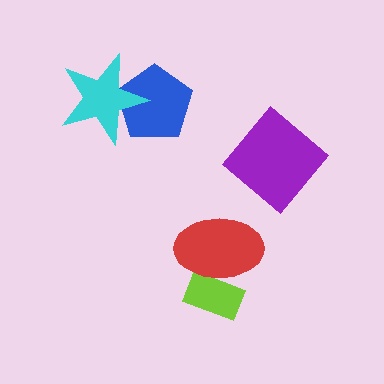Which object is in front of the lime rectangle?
The red ellipse is in front of the lime rectangle.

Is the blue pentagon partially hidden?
Yes, it is partially covered by another shape.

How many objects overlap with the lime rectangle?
1 object overlaps with the lime rectangle.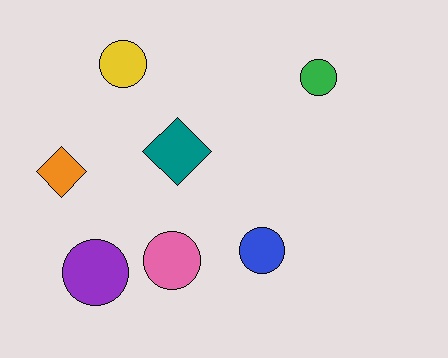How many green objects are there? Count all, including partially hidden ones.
There is 1 green object.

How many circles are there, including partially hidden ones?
There are 5 circles.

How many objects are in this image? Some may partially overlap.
There are 7 objects.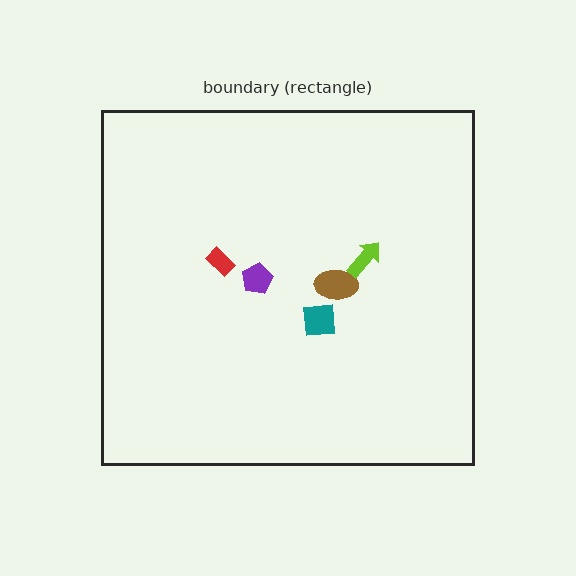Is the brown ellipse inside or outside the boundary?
Inside.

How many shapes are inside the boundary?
5 inside, 0 outside.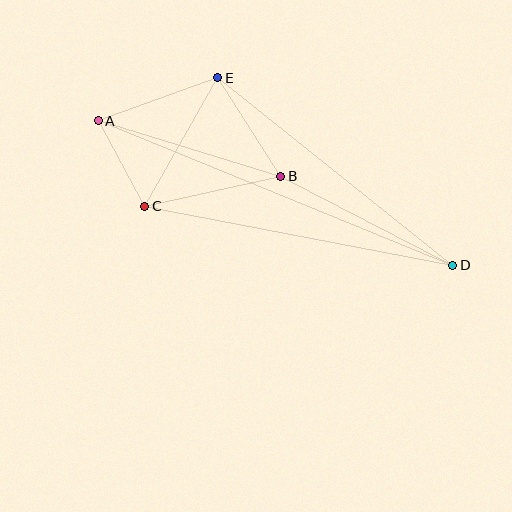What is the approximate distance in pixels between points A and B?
The distance between A and B is approximately 191 pixels.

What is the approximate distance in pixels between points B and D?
The distance between B and D is approximately 194 pixels.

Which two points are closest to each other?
Points A and C are closest to each other.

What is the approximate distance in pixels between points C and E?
The distance between C and E is approximately 148 pixels.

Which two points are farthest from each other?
Points A and D are farthest from each other.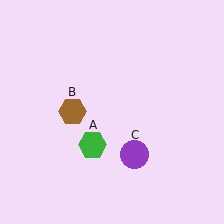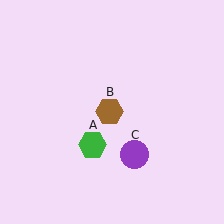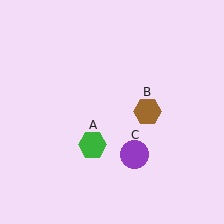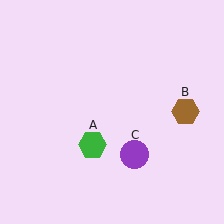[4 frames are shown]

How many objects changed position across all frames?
1 object changed position: brown hexagon (object B).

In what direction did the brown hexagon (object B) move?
The brown hexagon (object B) moved right.